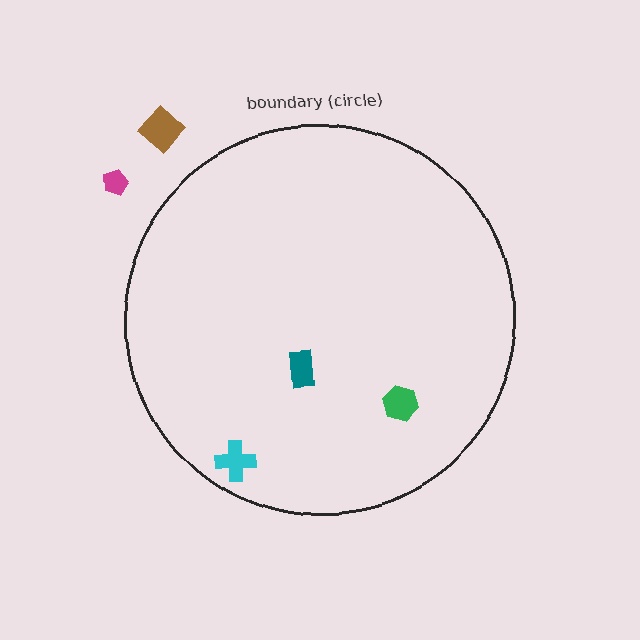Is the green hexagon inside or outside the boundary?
Inside.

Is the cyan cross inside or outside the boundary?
Inside.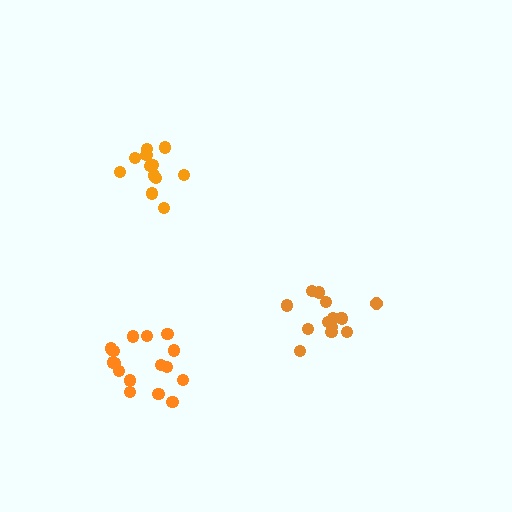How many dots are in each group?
Group 1: 14 dots, Group 2: 16 dots, Group 3: 12 dots (42 total).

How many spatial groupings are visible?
There are 3 spatial groupings.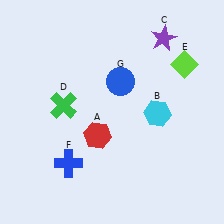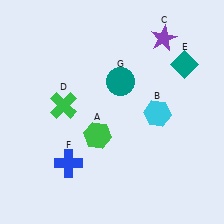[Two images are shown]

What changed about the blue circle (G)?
In Image 1, G is blue. In Image 2, it changed to teal.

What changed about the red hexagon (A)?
In Image 1, A is red. In Image 2, it changed to green.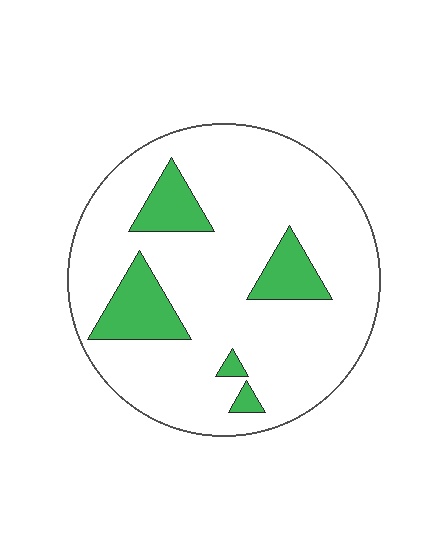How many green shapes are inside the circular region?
5.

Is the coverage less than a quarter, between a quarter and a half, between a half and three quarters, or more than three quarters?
Less than a quarter.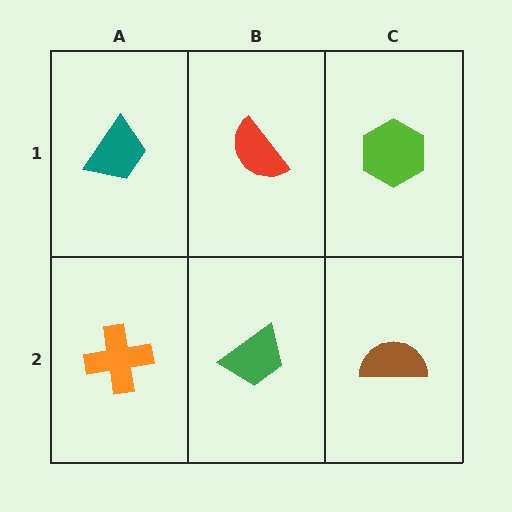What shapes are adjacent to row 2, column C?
A lime hexagon (row 1, column C), a green trapezoid (row 2, column B).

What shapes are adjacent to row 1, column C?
A brown semicircle (row 2, column C), a red semicircle (row 1, column B).